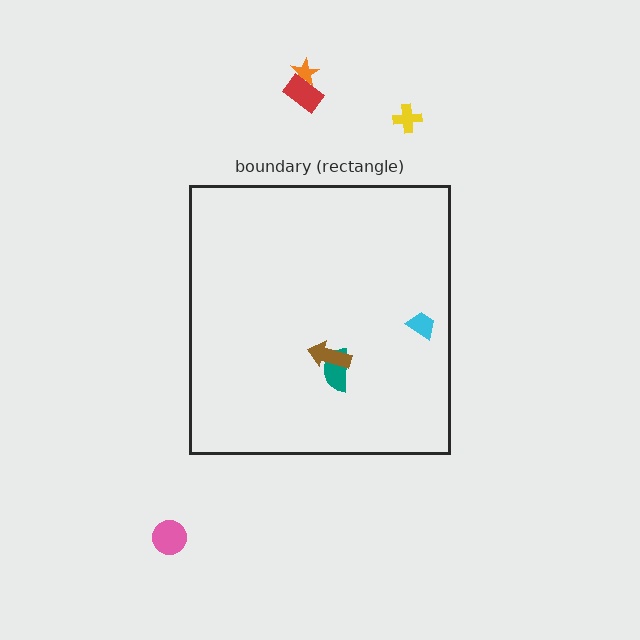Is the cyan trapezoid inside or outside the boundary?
Inside.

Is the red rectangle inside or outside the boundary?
Outside.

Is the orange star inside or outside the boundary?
Outside.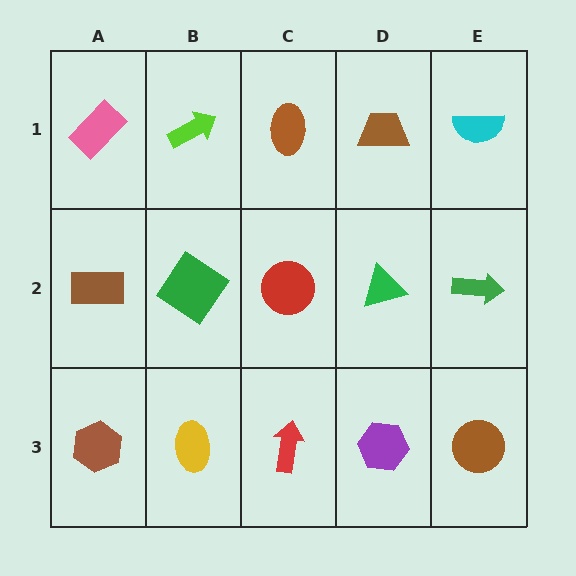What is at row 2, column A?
A brown rectangle.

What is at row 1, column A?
A pink rectangle.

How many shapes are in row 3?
5 shapes.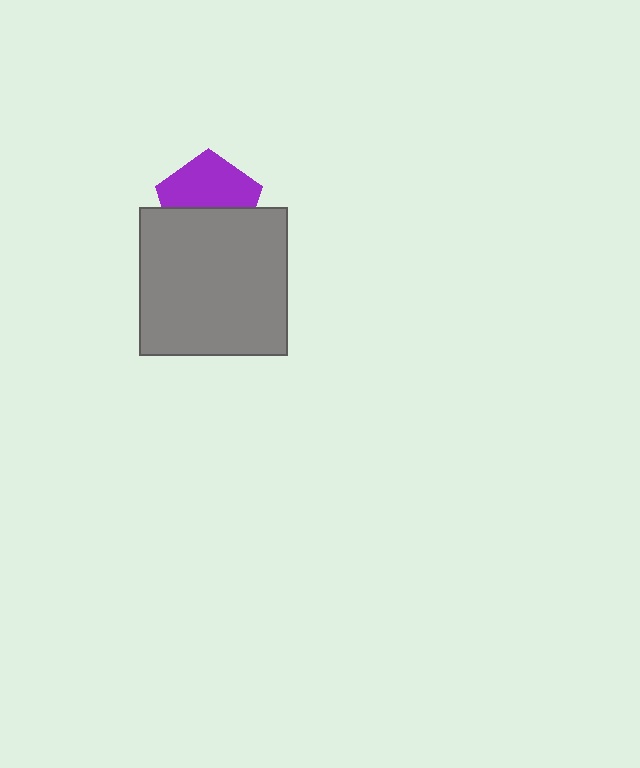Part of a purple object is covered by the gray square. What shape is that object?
It is a pentagon.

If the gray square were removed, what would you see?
You would see the complete purple pentagon.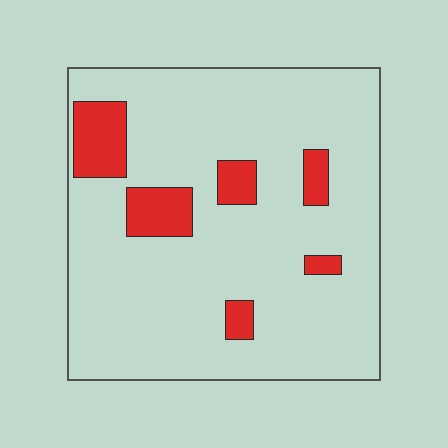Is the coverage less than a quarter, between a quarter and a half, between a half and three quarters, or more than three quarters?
Less than a quarter.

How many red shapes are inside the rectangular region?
6.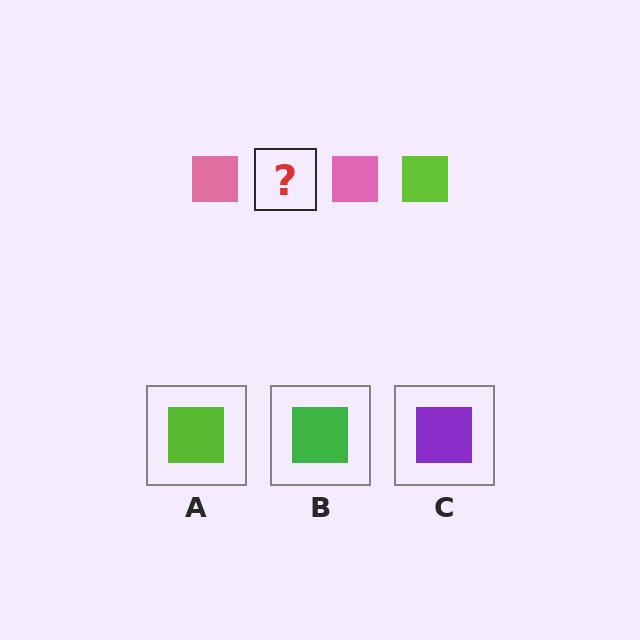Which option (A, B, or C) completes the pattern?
A.